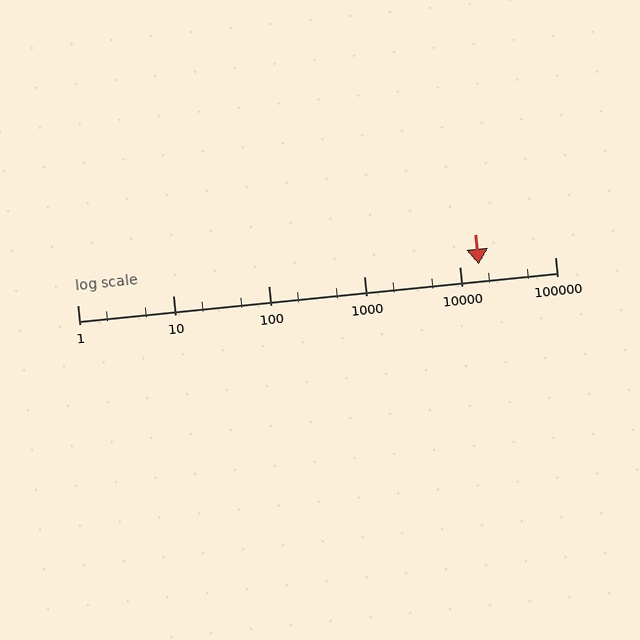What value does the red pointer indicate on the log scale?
The pointer indicates approximately 16000.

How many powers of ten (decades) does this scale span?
The scale spans 5 decades, from 1 to 100000.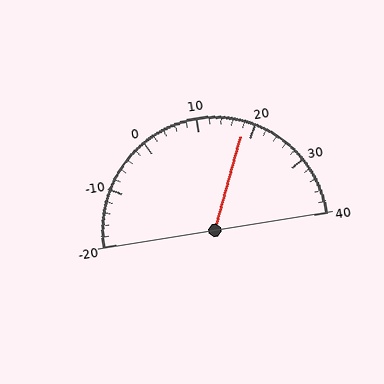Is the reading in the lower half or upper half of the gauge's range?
The reading is in the upper half of the range (-20 to 40).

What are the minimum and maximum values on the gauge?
The gauge ranges from -20 to 40.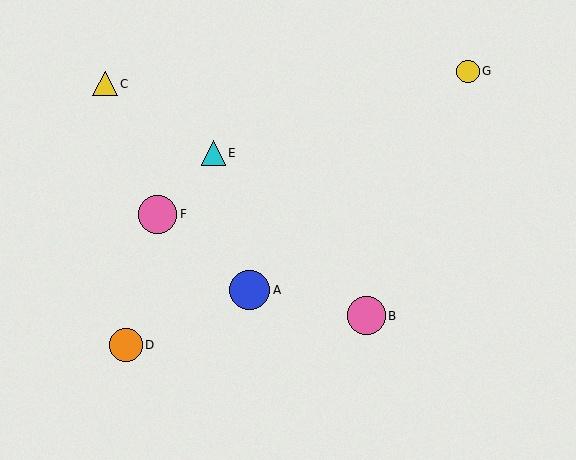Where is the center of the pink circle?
The center of the pink circle is at (158, 214).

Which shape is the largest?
The blue circle (labeled A) is the largest.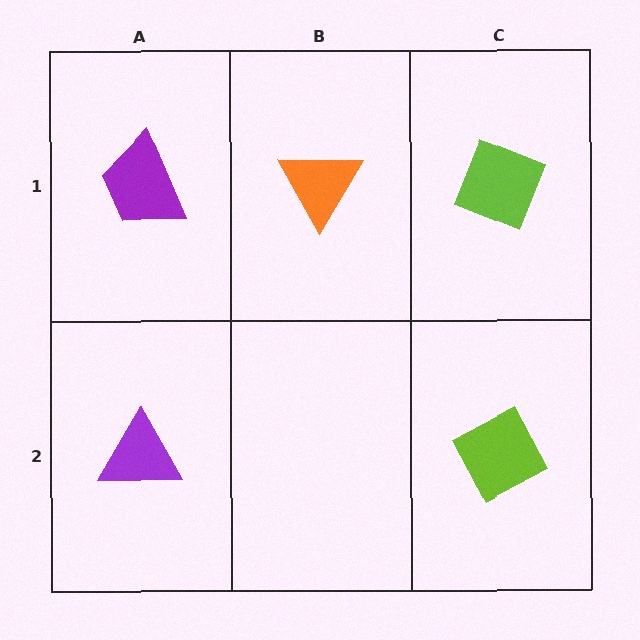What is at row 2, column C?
A lime diamond.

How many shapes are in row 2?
2 shapes.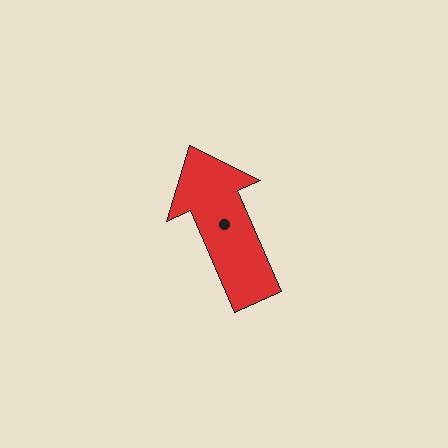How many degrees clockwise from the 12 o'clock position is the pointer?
Approximately 336 degrees.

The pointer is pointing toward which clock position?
Roughly 11 o'clock.